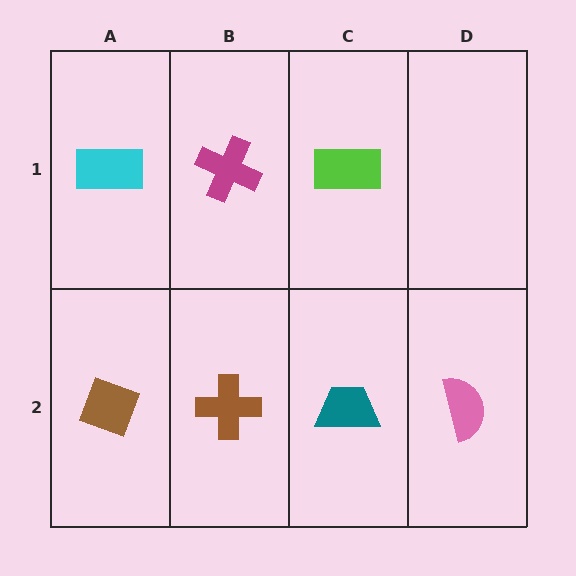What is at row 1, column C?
A lime rectangle.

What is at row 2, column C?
A teal trapezoid.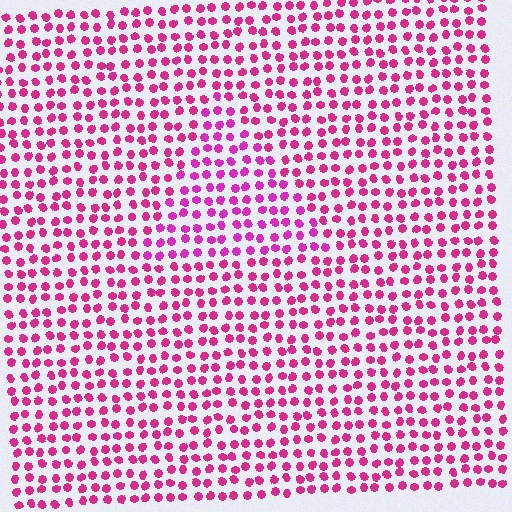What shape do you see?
I see a triangle.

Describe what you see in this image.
The image is filled with small magenta elements in a uniform arrangement. A triangle-shaped region is visible where the elements are tinted to a slightly different hue, forming a subtle color boundary.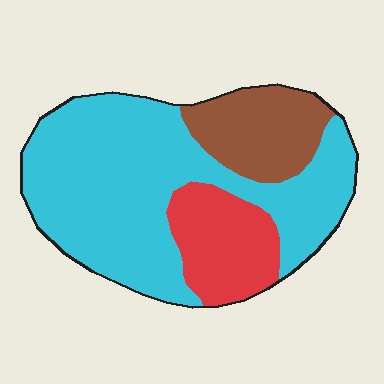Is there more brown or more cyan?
Cyan.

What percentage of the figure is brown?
Brown takes up about one sixth (1/6) of the figure.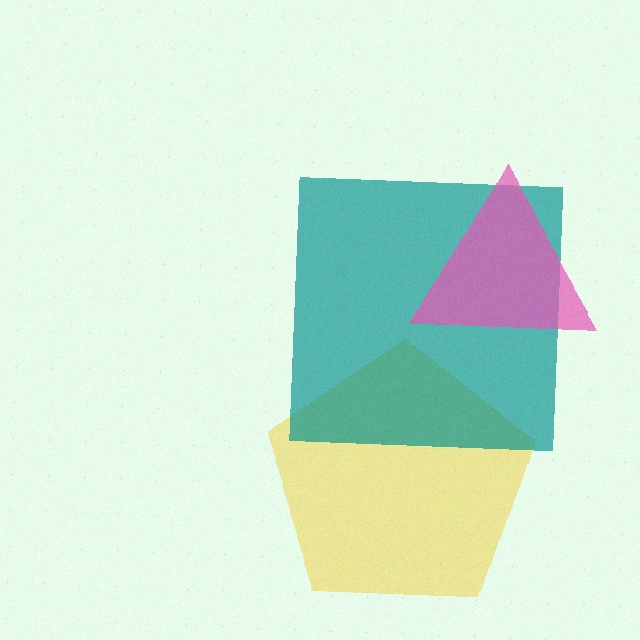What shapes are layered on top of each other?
The layered shapes are: a yellow pentagon, a teal square, a pink triangle.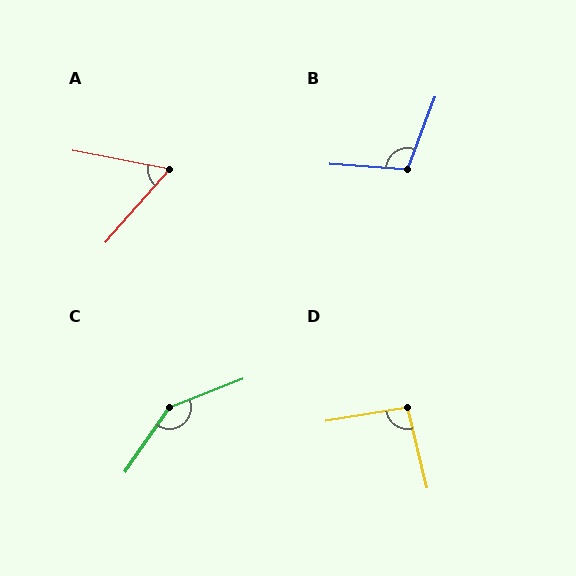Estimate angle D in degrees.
Approximately 94 degrees.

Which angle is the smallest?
A, at approximately 59 degrees.